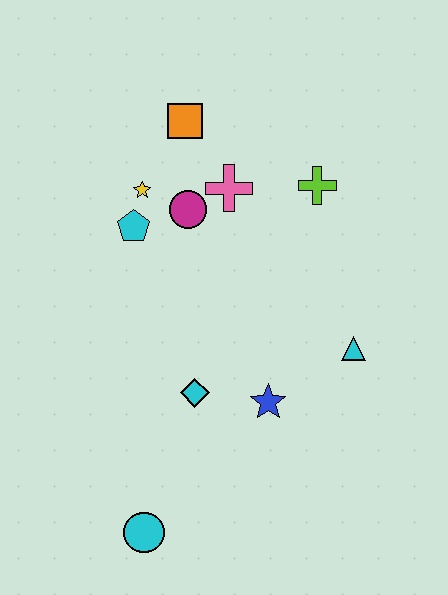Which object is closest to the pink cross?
The magenta circle is closest to the pink cross.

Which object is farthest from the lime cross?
The cyan circle is farthest from the lime cross.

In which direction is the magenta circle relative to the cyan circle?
The magenta circle is above the cyan circle.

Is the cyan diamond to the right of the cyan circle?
Yes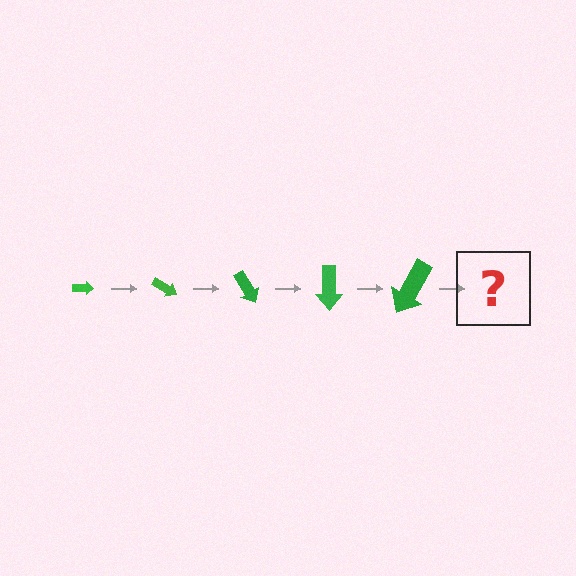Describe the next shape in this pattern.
It should be an arrow, larger than the previous one and rotated 150 degrees from the start.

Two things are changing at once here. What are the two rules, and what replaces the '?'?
The two rules are that the arrow grows larger each step and it rotates 30 degrees each step. The '?' should be an arrow, larger than the previous one and rotated 150 degrees from the start.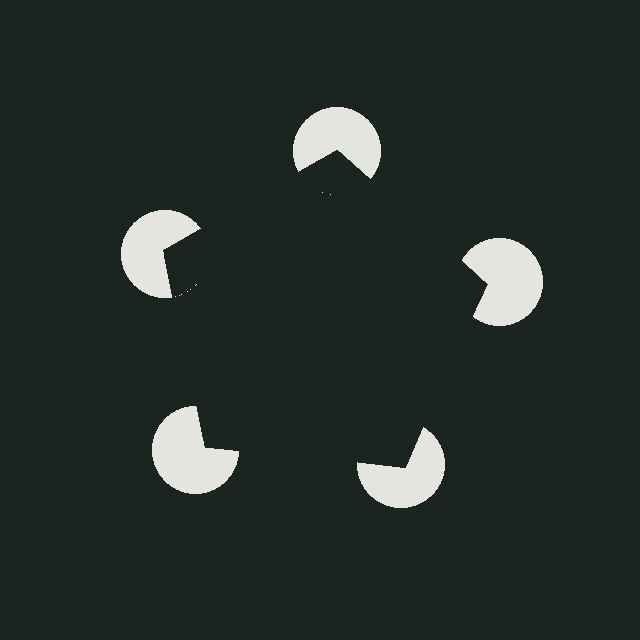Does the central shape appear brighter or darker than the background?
It typically appears slightly darker than the background, even though no actual brightness change is drawn.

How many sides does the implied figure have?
5 sides.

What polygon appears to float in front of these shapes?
An illusory pentagon — its edges are inferred from the aligned wedge cuts in the pac-man discs, not physically drawn.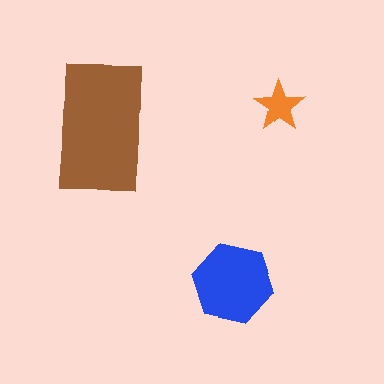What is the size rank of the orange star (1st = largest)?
3rd.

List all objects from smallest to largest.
The orange star, the blue hexagon, the brown rectangle.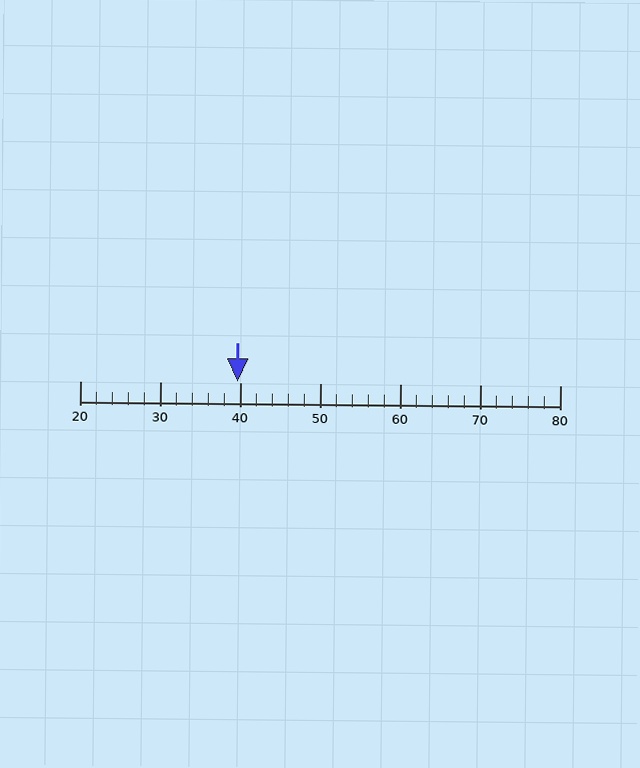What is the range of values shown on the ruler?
The ruler shows values from 20 to 80.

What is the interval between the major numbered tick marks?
The major tick marks are spaced 10 units apart.